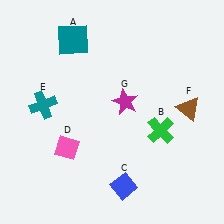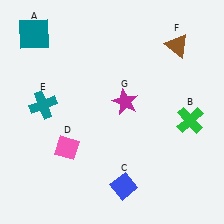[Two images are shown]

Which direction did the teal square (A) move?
The teal square (A) moved left.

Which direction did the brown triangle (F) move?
The brown triangle (F) moved up.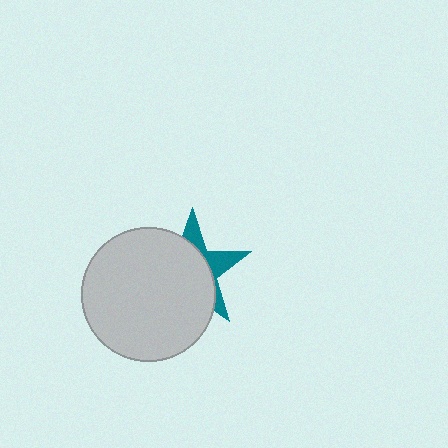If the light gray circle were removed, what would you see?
You would see the complete teal star.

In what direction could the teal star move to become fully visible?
The teal star could move toward the upper-right. That would shift it out from behind the light gray circle entirely.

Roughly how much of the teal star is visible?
A small part of it is visible (roughly 31%).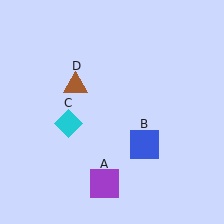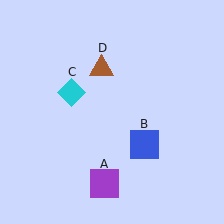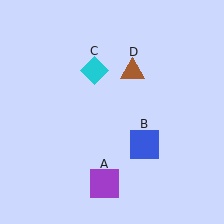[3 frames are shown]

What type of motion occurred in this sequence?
The cyan diamond (object C), brown triangle (object D) rotated clockwise around the center of the scene.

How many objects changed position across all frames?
2 objects changed position: cyan diamond (object C), brown triangle (object D).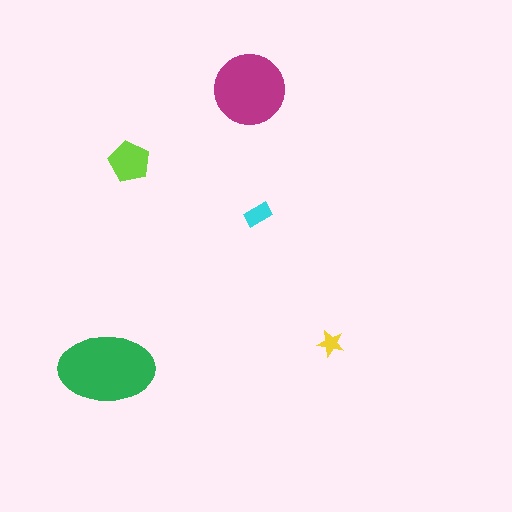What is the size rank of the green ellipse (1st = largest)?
1st.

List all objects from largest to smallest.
The green ellipse, the magenta circle, the lime pentagon, the cyan rectangle, the yellow star.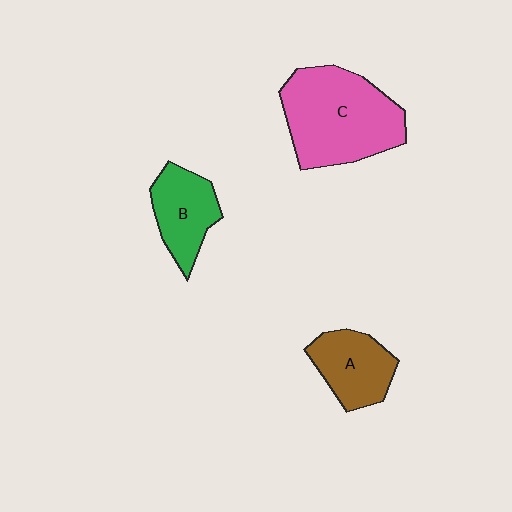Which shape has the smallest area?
Shape B (green).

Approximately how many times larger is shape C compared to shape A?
Approximately 1.9 times.